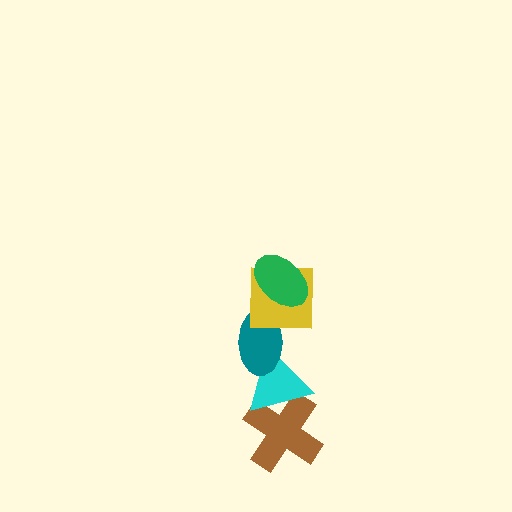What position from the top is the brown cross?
The brown cross is 5th from the top.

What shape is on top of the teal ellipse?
The yellow square is on top of the teal ellipse.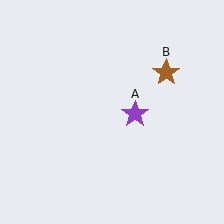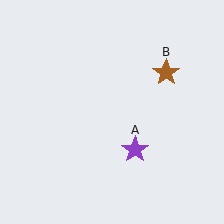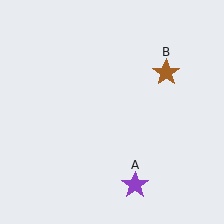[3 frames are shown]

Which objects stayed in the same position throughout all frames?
Brown star (object B) remained stationary.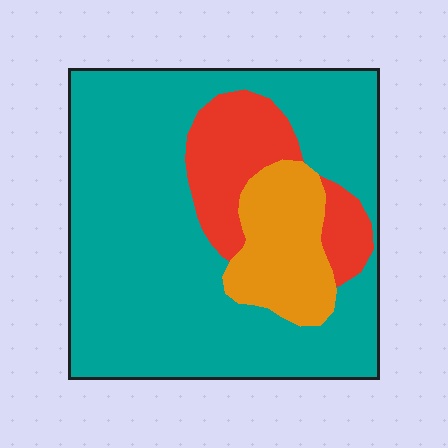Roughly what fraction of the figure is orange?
Orange takes up less than a quarter of the figure.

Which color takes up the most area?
Teal, at roughly 70%.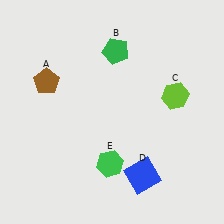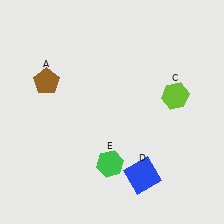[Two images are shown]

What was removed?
The green pentagon (B) was removed in Image 2.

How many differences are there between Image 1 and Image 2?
There is 1 difference between the two images.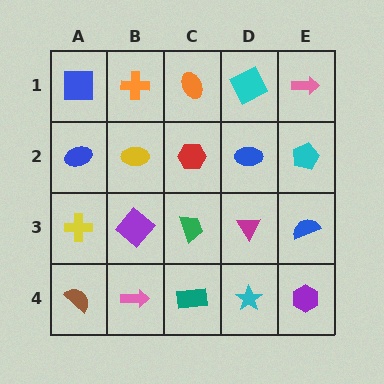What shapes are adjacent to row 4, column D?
A magenta triangle (row 3, column D), a teal rectangle (row 4, column C), a purple hexagon (row 4, column E).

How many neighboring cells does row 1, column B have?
3.